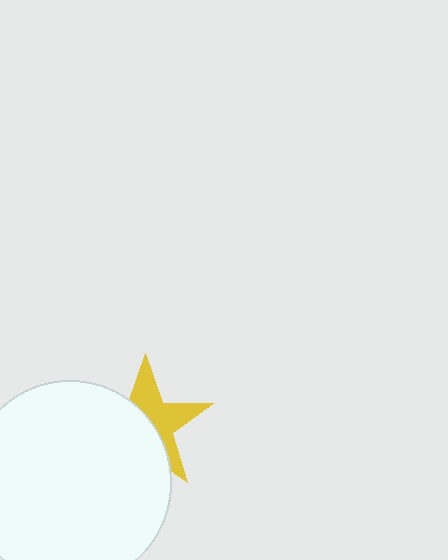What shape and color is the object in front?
The object in front is a white circle.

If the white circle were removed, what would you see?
You would see the complete yellow star.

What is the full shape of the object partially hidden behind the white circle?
The partially hidden object is a yellow star.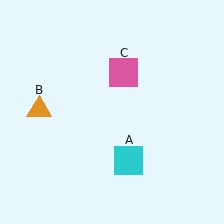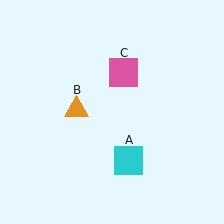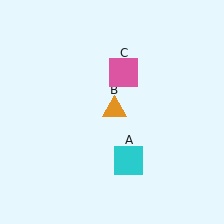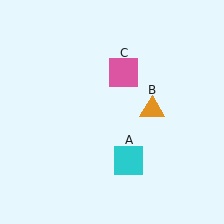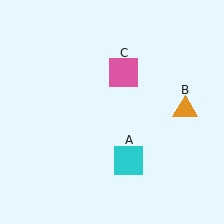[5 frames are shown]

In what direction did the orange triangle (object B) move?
The orange triangle (object B) moved right.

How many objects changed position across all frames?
1 object changed position: orange triangle (object B).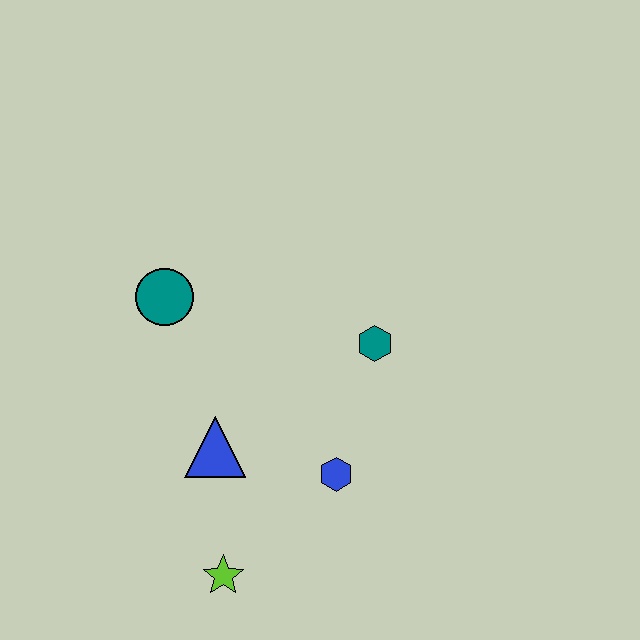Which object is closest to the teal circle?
The blue triangle is closest to the teal circle.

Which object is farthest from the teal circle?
The lime star is farthest from the teal circle.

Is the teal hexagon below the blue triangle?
No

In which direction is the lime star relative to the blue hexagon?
The lime star is to the left of the blue hexagon.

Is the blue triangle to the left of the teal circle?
No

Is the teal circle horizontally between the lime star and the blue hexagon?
No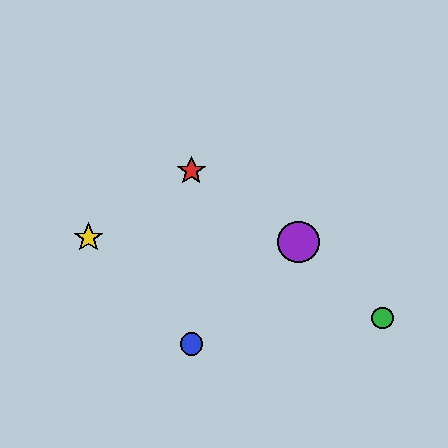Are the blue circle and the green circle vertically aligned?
No, the blue circle is at x≈191 and the green circle is at x≈382.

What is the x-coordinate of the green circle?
The green circle is at x≈382.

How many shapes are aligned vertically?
2 shapes (the red star, the blue circle) are aligned vertically.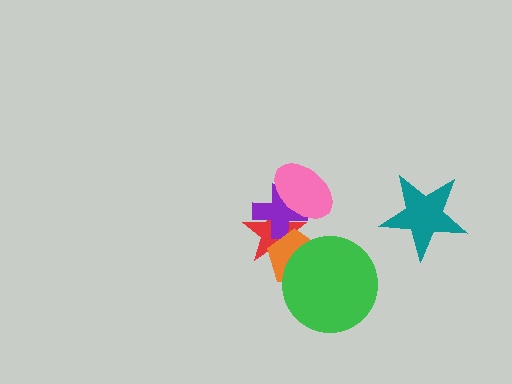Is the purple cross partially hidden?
Yes, it is partially covered by another shape.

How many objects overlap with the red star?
3 objects overlap with the red star.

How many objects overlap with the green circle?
1 object overlaps with the green circle.